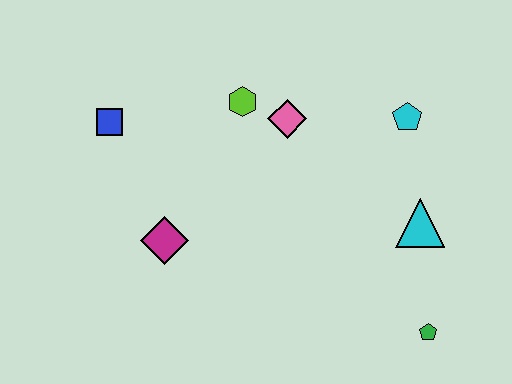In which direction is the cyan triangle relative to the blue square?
The cyan triangle is to the right of the blue square.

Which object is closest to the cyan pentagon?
The cyan triangle is closest to the cyan pentagon.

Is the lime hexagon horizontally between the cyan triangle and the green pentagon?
No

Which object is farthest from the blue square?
The green pentagon is farthest from the blue square.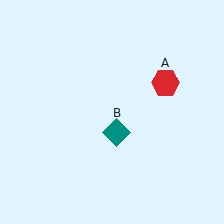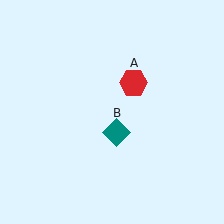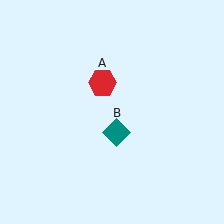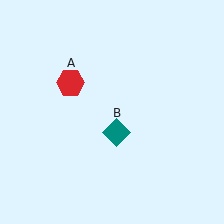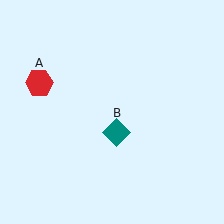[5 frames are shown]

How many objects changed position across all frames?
1 object changed position: red hexagon (object A).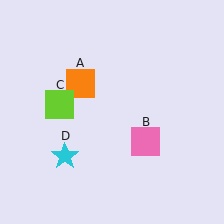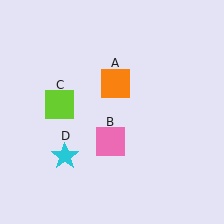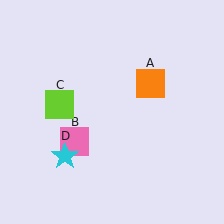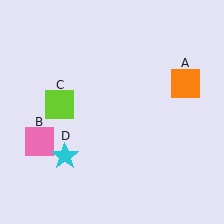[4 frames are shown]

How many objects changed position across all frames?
2 objects changed position: orange square (object A), pink square (object B).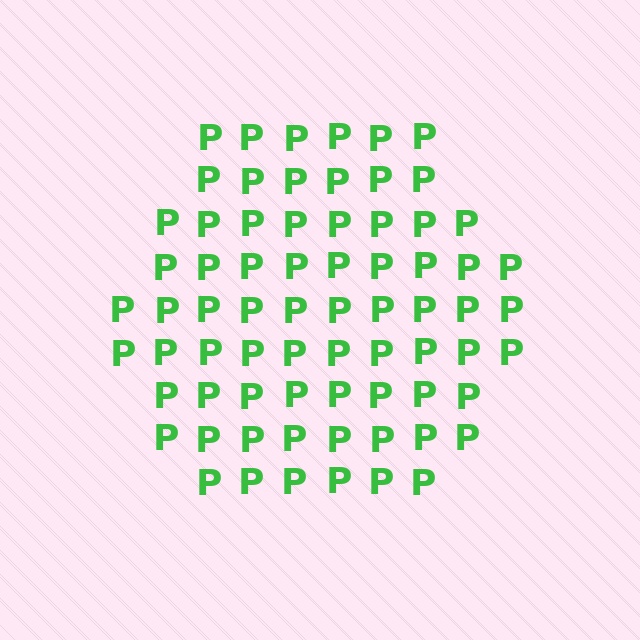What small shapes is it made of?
It is made of small letter P's.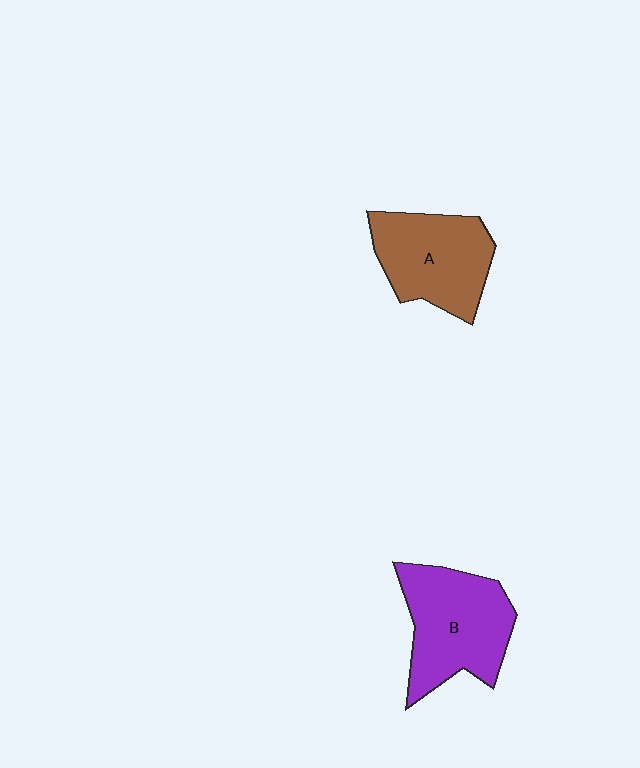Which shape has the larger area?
Shape B (purple).